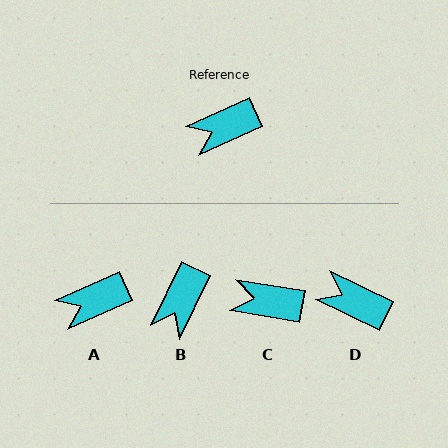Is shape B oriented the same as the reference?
No, it is off by about 39 degrees.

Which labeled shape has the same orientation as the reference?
A.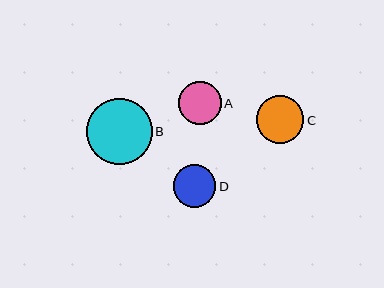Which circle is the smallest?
Circle D is the smallest with a size of approximately 42 pixels.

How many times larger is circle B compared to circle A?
Circle B is approximately 1.5 times the size of circle A.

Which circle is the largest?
Circle B is the largest with a size of approximately 66 pixels.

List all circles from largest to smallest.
From largest to smallest: B, C, A, D.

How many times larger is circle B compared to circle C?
Circle B is approximately 1.4 times the size of circle C.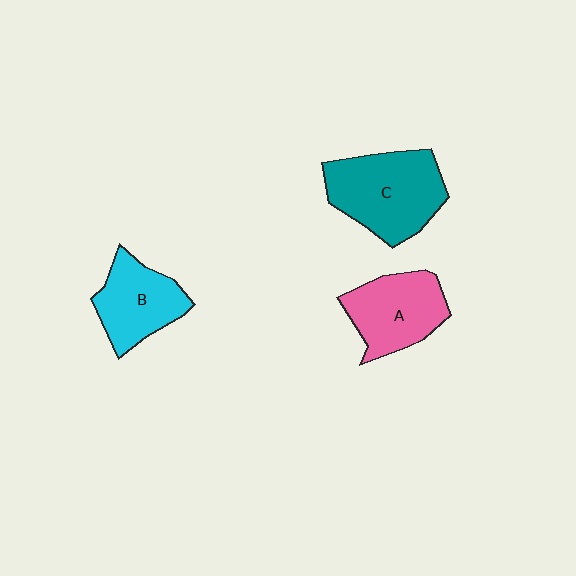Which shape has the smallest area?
Shape B (cyan).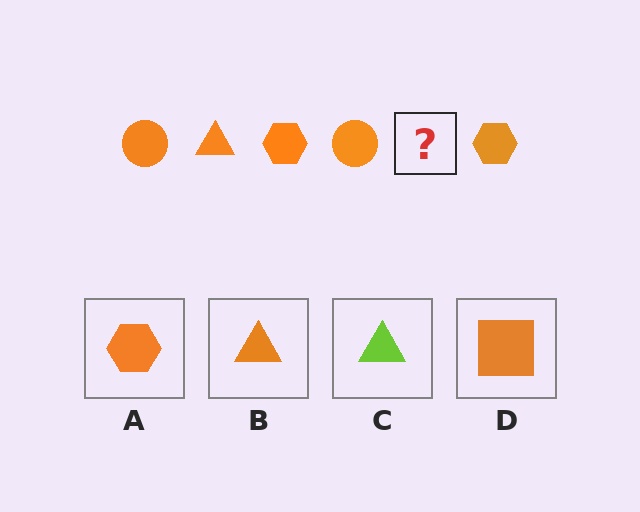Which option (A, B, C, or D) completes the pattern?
B.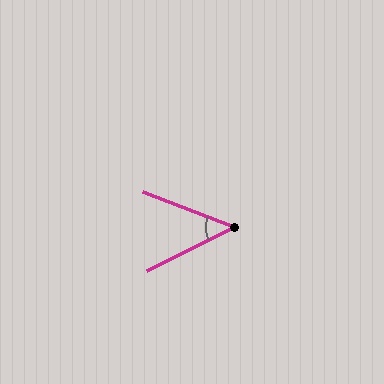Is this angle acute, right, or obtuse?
It is acute.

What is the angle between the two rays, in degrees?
Approximately 48 degrees.